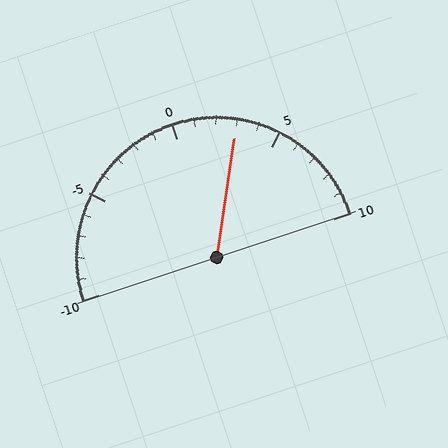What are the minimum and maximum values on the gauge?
The gauge ranges from -10 to 10.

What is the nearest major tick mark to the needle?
The nearest major tick mark is 5.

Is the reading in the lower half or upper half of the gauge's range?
The reading is in the upper half of the range (-10 to 10).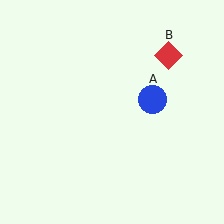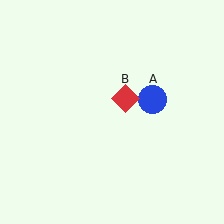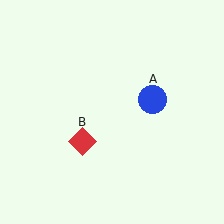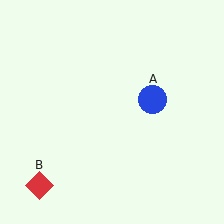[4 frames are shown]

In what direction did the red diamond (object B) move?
The red diamond (object B) moved down and to the left.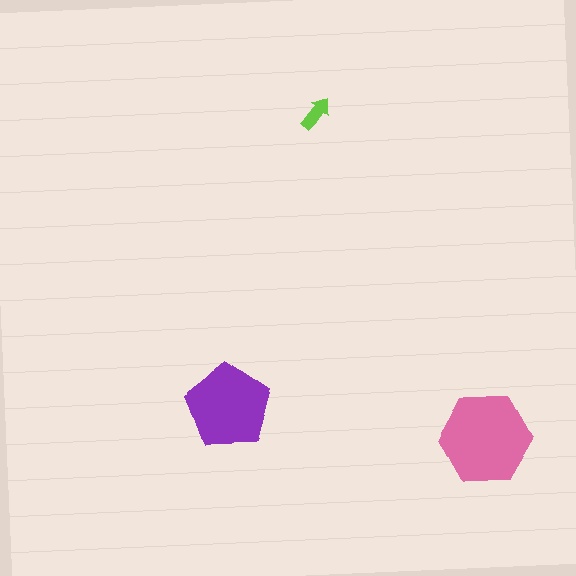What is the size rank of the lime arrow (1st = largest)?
3rd.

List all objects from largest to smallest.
The pink hexagon, the purple pentagon, the lime arrow.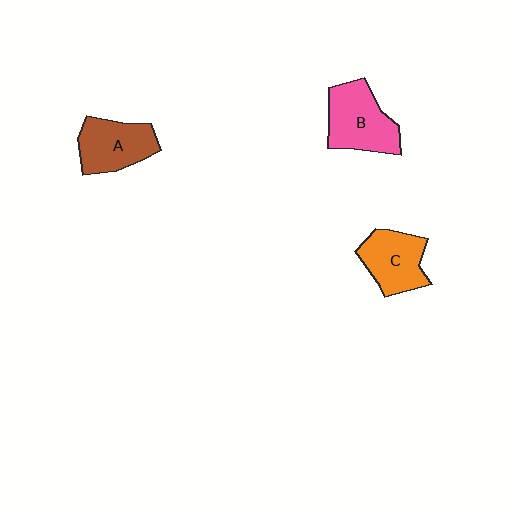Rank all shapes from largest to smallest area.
From largest to smallest: B (pink), A (brown), C (orange).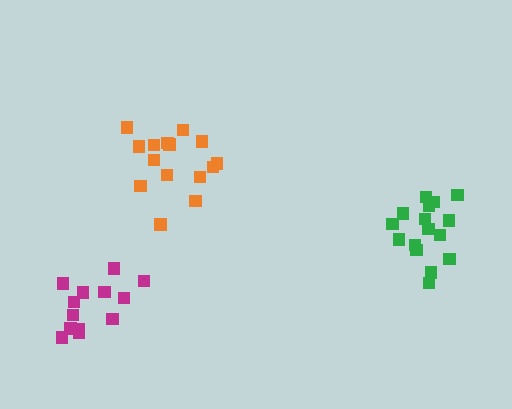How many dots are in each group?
Group 1: 15 dots, Group 2: 16 dots, Group 3: 13 dots (44 total).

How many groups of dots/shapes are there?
There are 3 groups.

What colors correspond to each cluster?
The clusters are colored: orange, green, magenta.